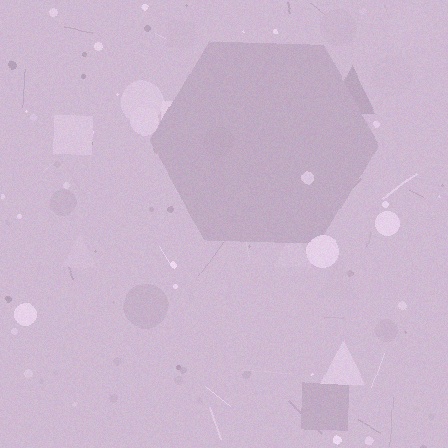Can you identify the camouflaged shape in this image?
The camouflaged shape is a hexagon.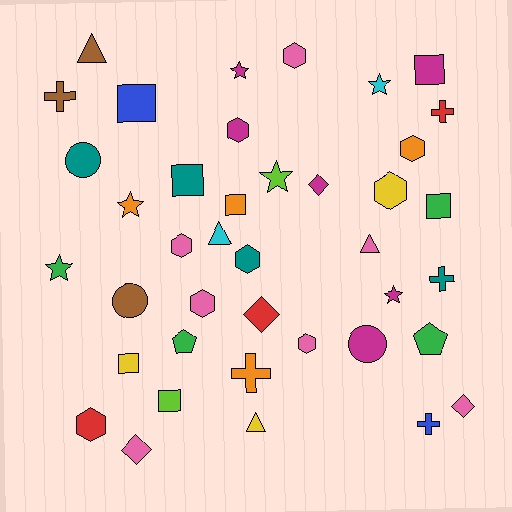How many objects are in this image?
There are 40 objects.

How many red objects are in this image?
There are 3 red objects.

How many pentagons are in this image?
There are 2 pentagons.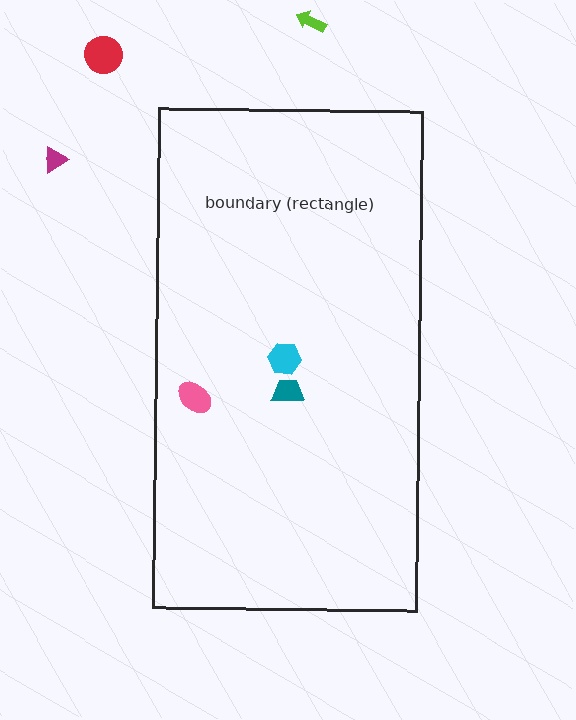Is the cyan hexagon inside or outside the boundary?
Inside.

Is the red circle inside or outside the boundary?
Outside.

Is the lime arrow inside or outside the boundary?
Outside.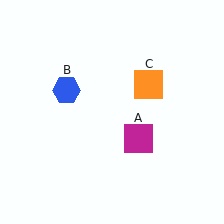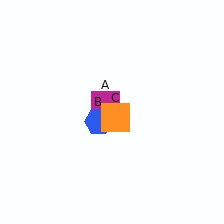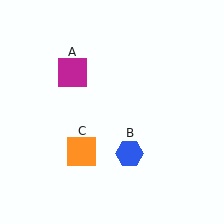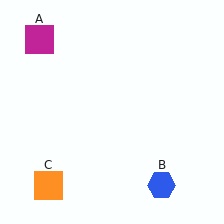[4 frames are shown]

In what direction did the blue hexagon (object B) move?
The blue hexagon (object B) moved down and to the right.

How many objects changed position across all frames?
3 objects changed position: magenta square (object A), blue hexagon (object B), orange square (object C).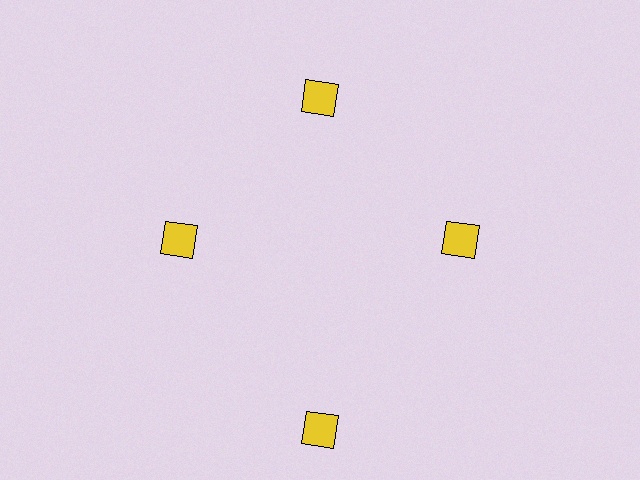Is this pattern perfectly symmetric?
No. The 4 yellow squares are arranged in a ring, but one element near the 6 o'clock position is pushed outward from the center, breaking the 4-fold rotational symmetry.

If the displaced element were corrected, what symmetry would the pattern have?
It would have 4-fold rotational symmetry — the pattern would map onto itself every 90 degrees.